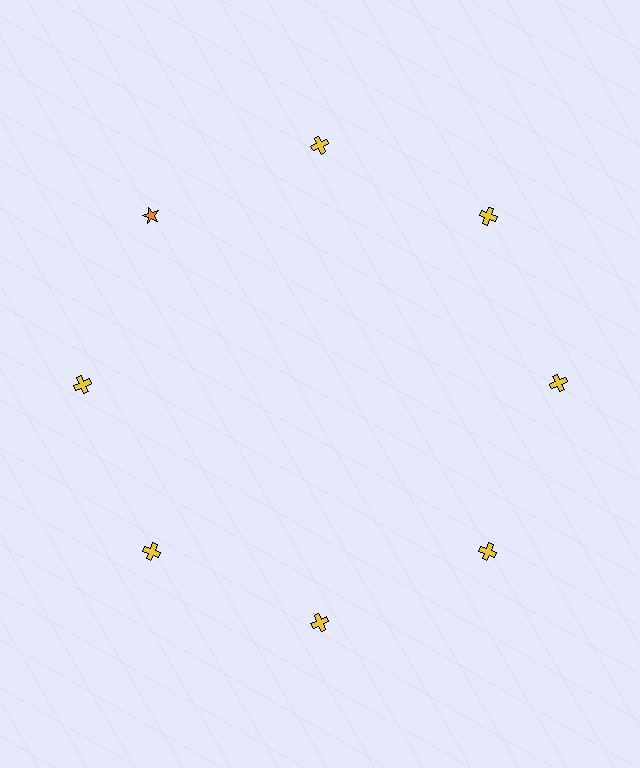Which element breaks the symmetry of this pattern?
The orange star at roughly the 10 o'clock position breaks the symmetry. All other shapes are yellow crosses.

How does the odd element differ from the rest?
It differs in both color (orange instead of yellow) and shape (star instead of cross).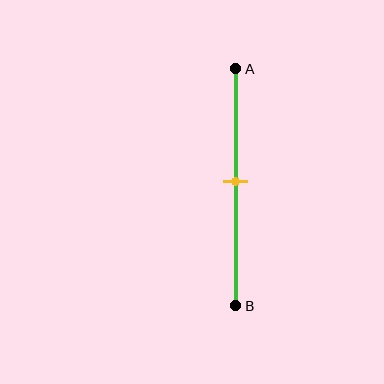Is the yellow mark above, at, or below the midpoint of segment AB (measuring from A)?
The yellow mark is approximately at the midpoint of segment AB.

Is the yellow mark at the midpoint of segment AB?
Yes, the mark is approximately at the midpoint.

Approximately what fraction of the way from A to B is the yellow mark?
The yellow mark is approximately 50% of the way from A to B.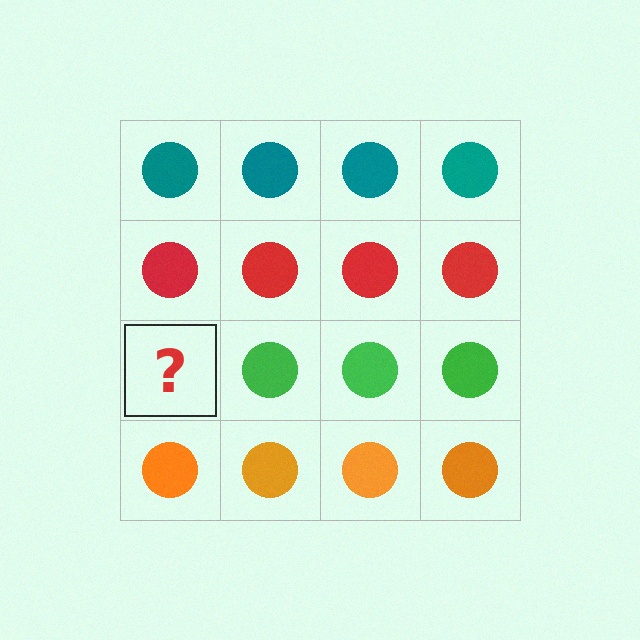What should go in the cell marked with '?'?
The missing cell should contain a green circle.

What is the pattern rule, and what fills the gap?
The rule is that each row has a consistent color. The gap should be filled with a green circle.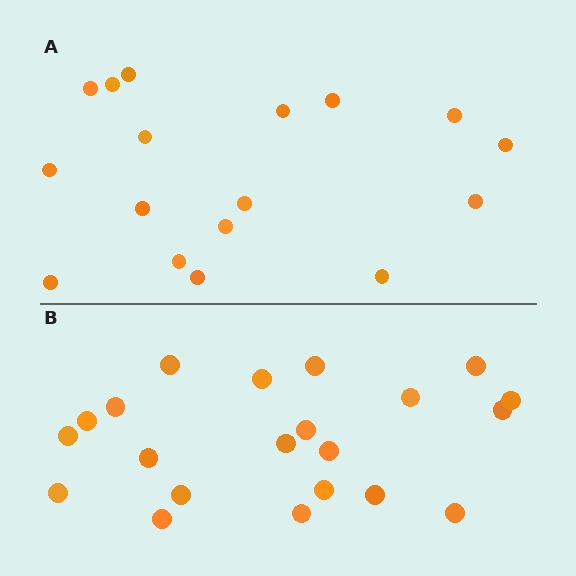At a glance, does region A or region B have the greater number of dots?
Region B (the bottom region) has more dots.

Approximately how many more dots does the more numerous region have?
Region B has about 4 more dots than region A.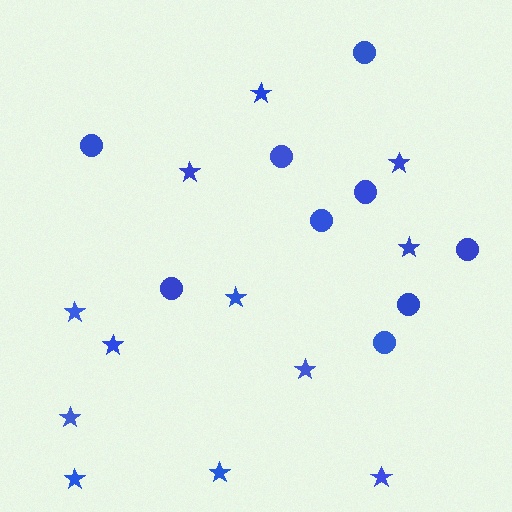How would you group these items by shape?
There are 2 groups: one group of stars (12) and one group of circles (9).